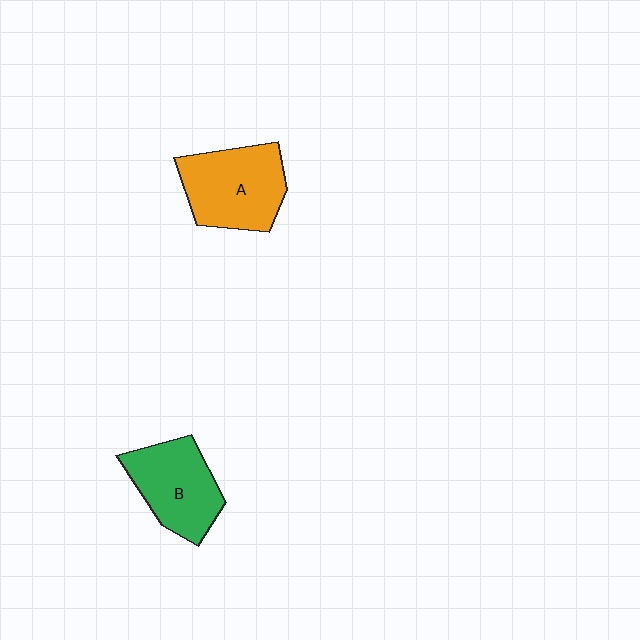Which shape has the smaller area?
Shape B (green).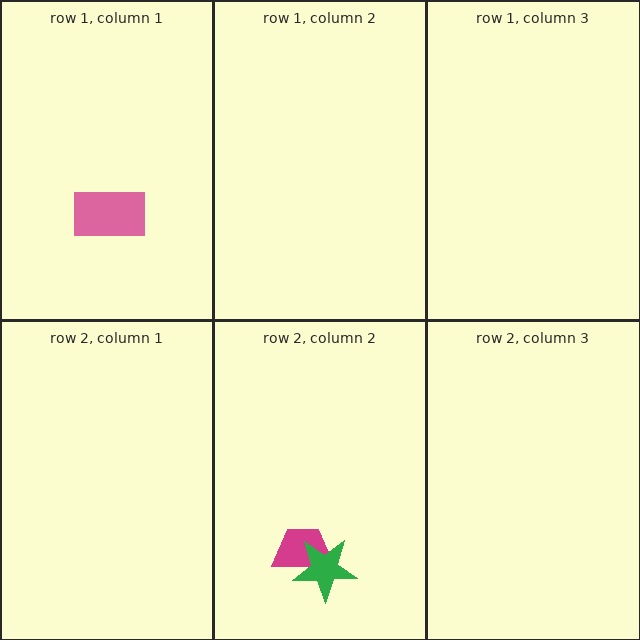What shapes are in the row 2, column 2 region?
The magenta trapezoid, the green star.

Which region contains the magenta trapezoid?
The row 2, column 2 region.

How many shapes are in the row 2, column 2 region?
2.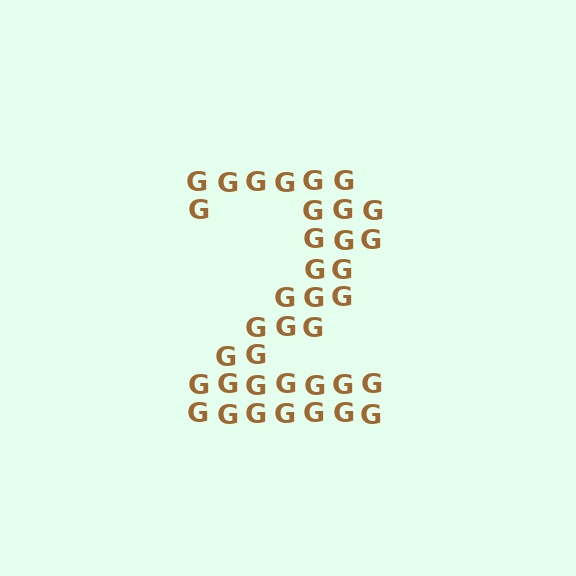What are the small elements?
The small elements are letter G's.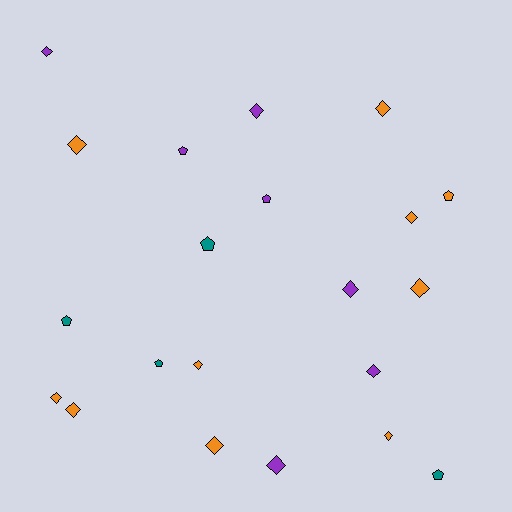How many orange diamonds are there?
There are 9 orange diamonds.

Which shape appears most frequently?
Diamond, with 14 objects.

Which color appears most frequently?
Orange, with 10 objects.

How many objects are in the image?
There are 21 objects.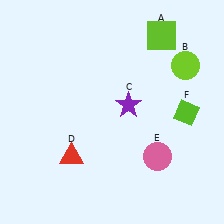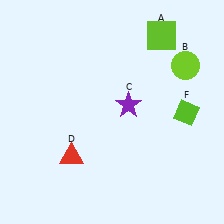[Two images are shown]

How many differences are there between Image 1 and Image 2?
There is 1 difference between the two images.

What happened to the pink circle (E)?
The pink circle (E) was removed in Image 2. It was in the bottom-right area of Image 1.